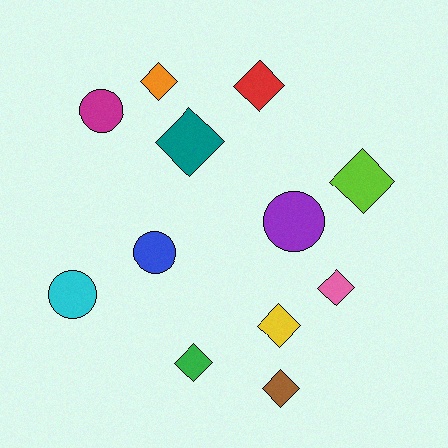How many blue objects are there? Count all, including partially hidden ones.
There is 1 blue object.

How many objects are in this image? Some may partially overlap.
There are 12 objects.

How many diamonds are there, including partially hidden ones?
There are 8 diamonds.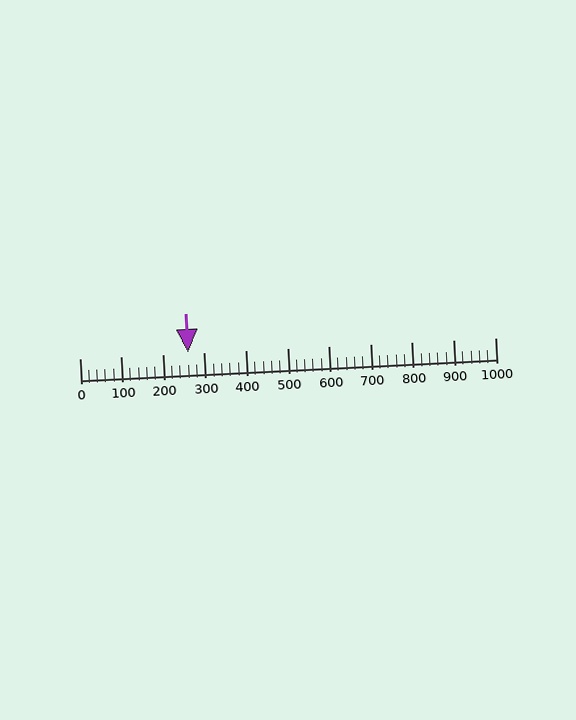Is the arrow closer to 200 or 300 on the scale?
The arrow is closer to 300.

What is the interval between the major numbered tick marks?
The major tick marks are spaced 100 units apart.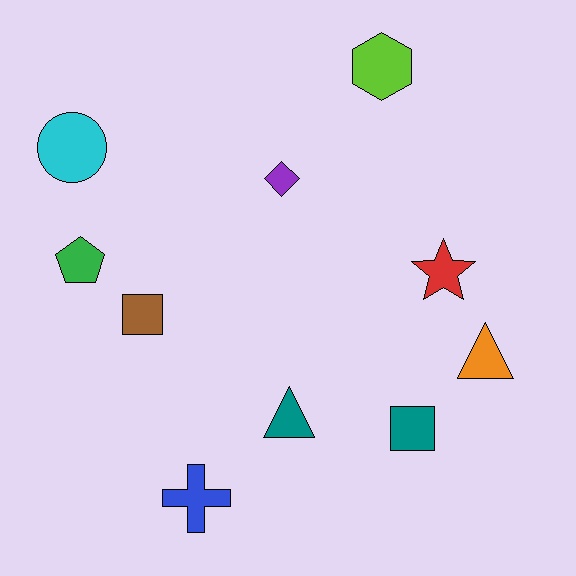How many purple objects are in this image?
There is 1 purple object.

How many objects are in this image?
There are 10 objects.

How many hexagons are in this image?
There is 1 hexagon.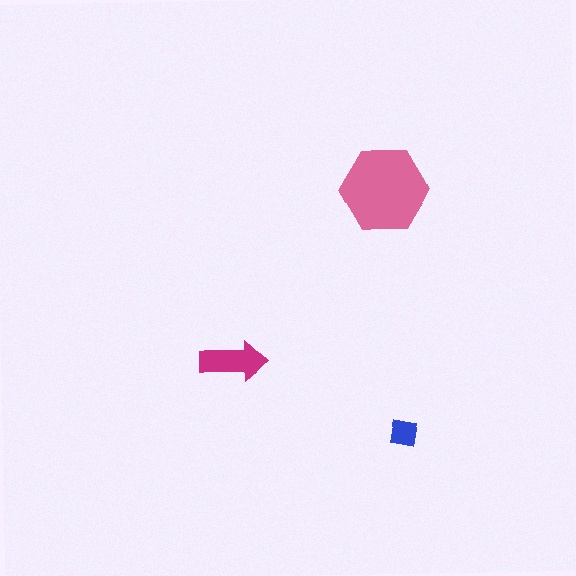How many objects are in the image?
There are 3 objects in the image.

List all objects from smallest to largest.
The blue square, the magenta arrow, the pink hexagon.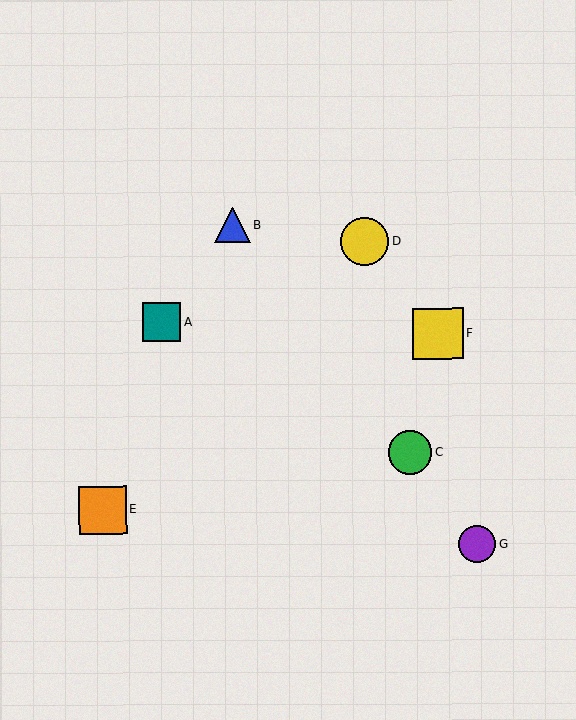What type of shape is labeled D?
Shape D is a yellow circle.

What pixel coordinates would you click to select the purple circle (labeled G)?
Click at (477, 544) to select the purple circle G.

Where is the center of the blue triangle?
The center of the blue triangle is at (232, 225).